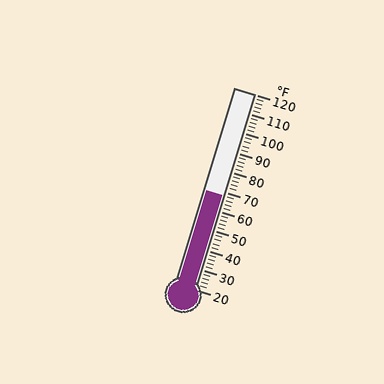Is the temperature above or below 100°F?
The temperature is below 100°F.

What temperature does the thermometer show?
The thermometer shows approximately 68°F.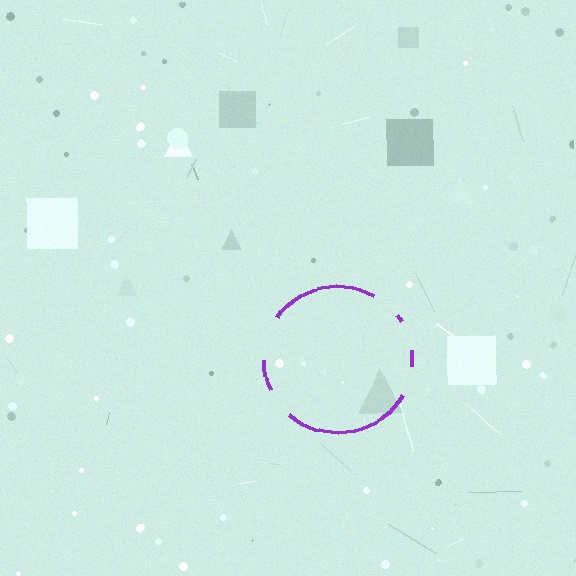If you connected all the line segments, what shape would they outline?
They would outline a circle.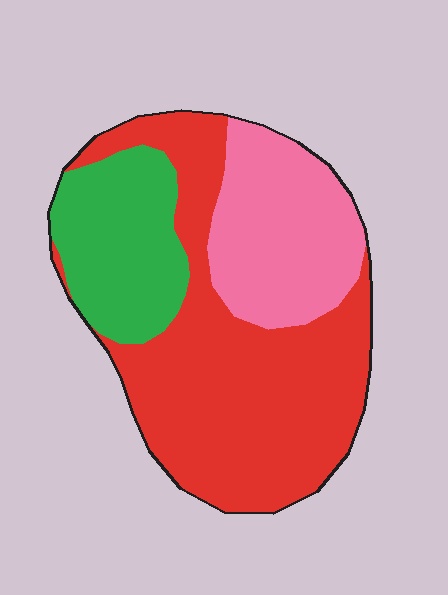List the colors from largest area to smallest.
From largest to smallest: red, pink, green.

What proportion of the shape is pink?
Pink takes up about one quarter (1/4) of the shape.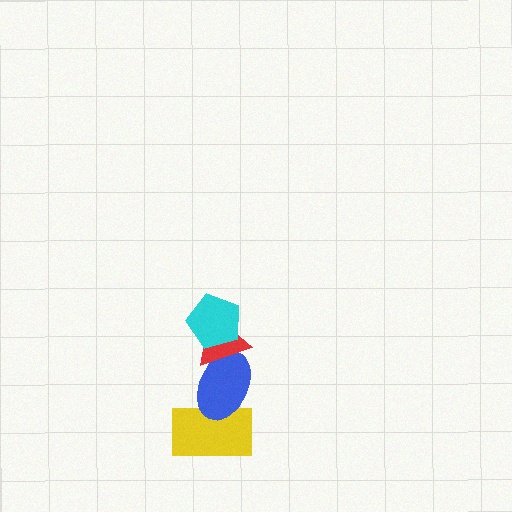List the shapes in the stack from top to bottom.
From top to bottom: the cyan pentagon, the red triangle, the blue ellipse, the yellow rectangle.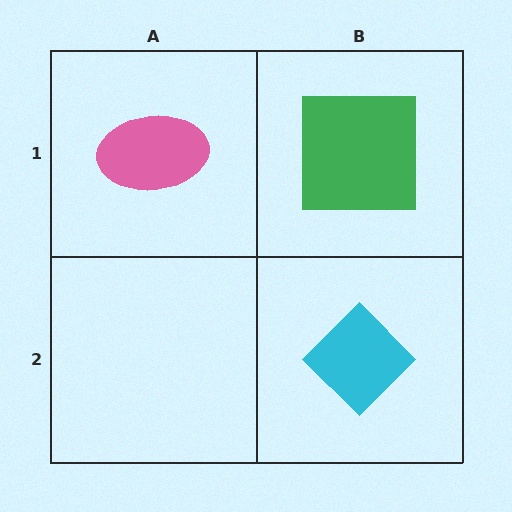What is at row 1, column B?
A green square.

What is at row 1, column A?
A pink ellipse.